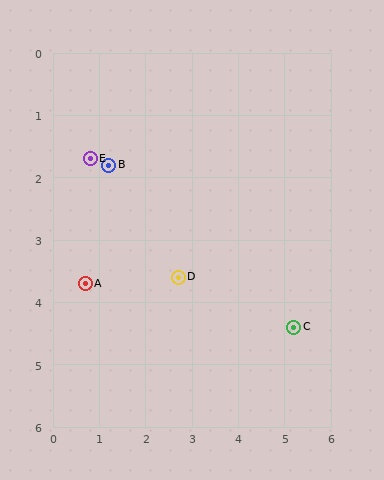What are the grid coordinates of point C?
Point C is at approximately (5.2, 4.4).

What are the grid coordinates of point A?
Point A is at approximately (0.7, 3.7).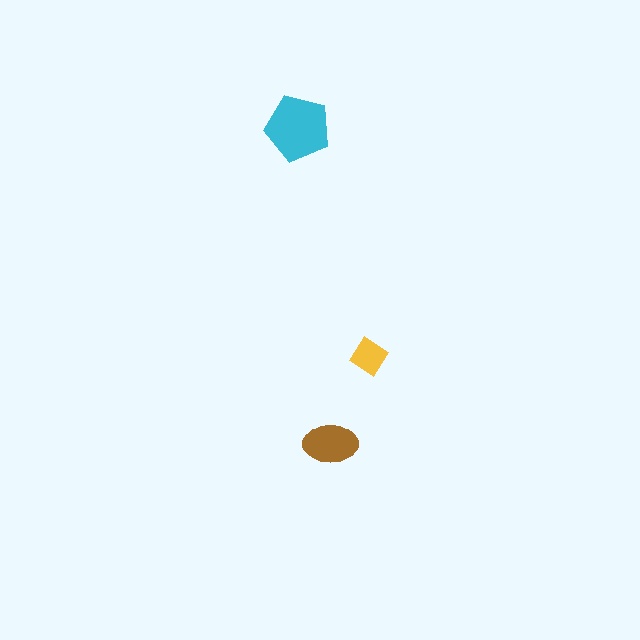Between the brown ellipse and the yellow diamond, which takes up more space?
The brown ellipse.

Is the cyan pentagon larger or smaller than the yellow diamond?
Larger.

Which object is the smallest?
The yellow diamond.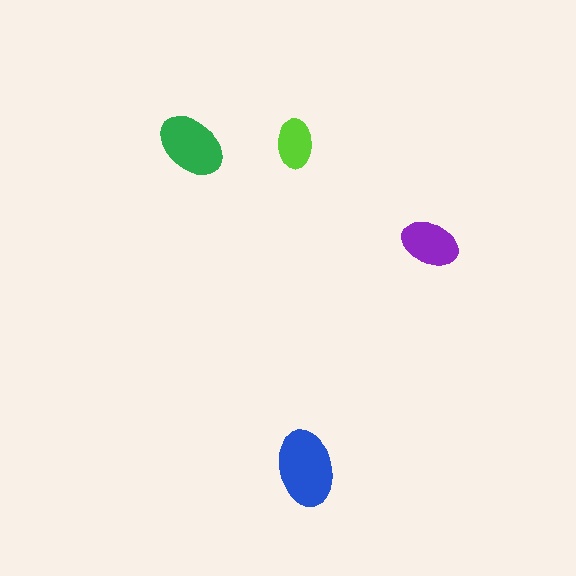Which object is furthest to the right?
The purple ellipse is rightmost.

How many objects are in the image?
There are 4 objects in the image.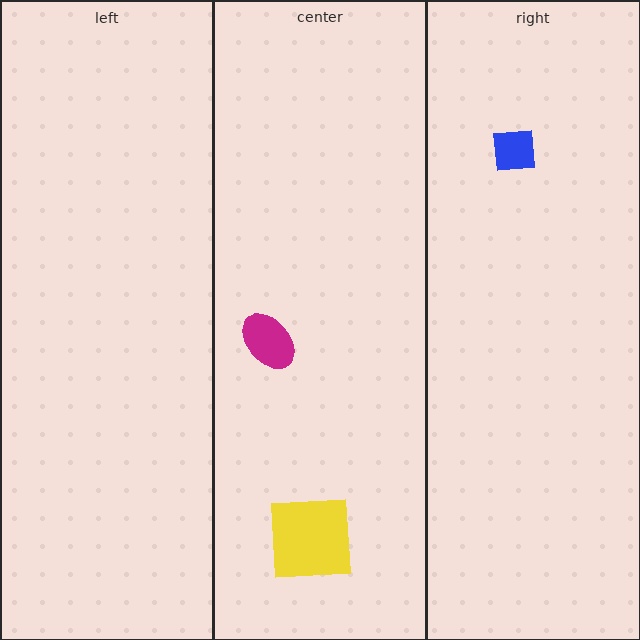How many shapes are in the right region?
1.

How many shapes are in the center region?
2.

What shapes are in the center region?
The magenta ellipse, the yellow square.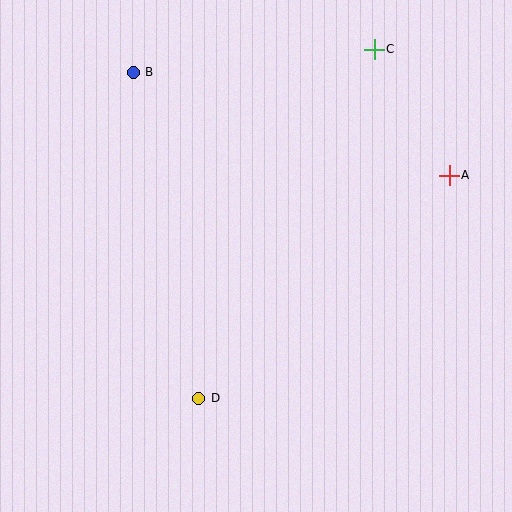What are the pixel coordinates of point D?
Point D is at (199, 398).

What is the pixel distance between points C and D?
The distance between C and D is 391 pixels.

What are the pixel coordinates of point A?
Point A is at (449, 175).